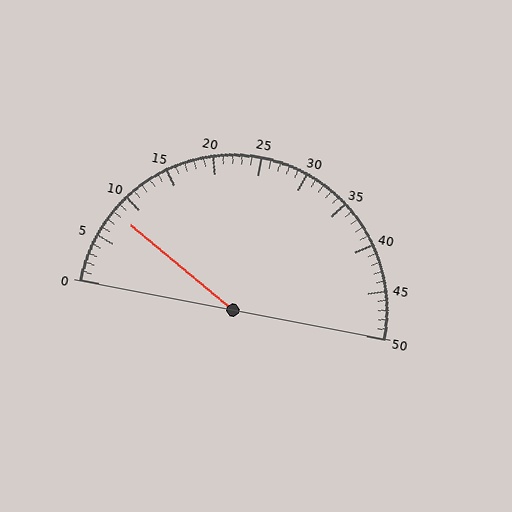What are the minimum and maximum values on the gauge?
The gauge ranges from 0 to 50.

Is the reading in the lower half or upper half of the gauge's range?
The reading is in the lower half of the range (0 to 50).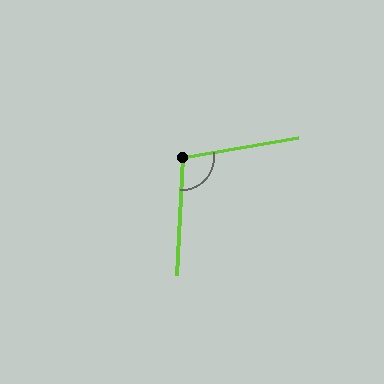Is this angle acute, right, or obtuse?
It is obtuse.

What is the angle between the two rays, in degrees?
Approximately 103 degrees.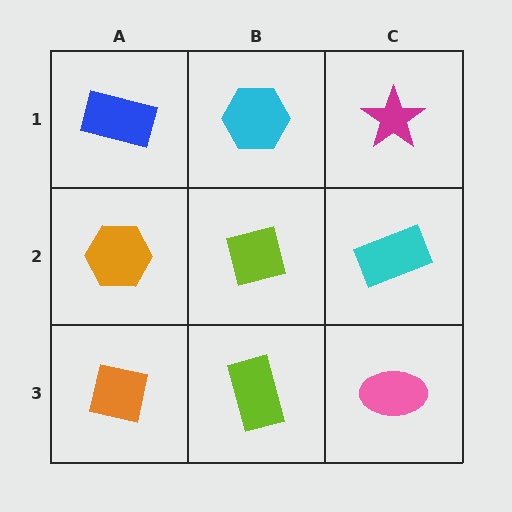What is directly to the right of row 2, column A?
A lime square.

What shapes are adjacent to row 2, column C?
A magenta star (row 1, column C), a pink ellipse (row 3, column C), a lime square (row 2, column B).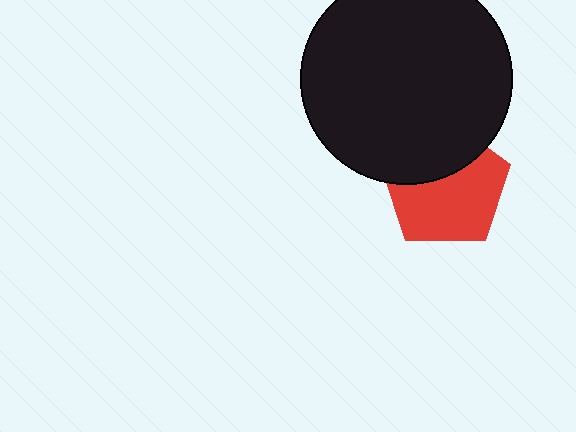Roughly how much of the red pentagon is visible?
About half of it is visible (roughly 63%).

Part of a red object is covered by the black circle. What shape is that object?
It is a pentagon.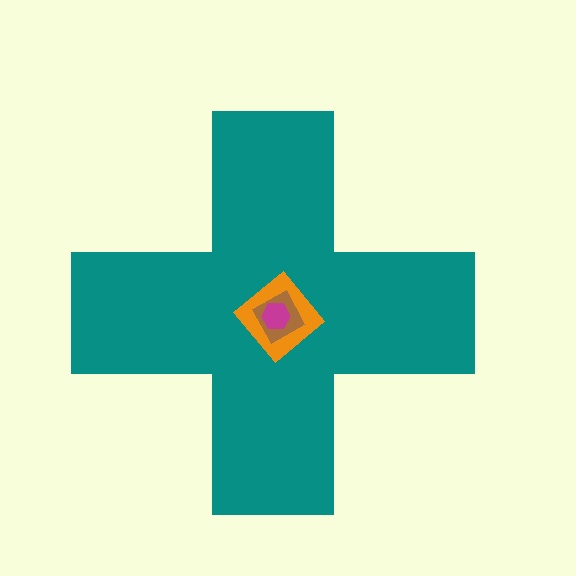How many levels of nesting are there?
4.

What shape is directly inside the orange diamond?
The brown diamond.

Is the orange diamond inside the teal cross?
Yes.